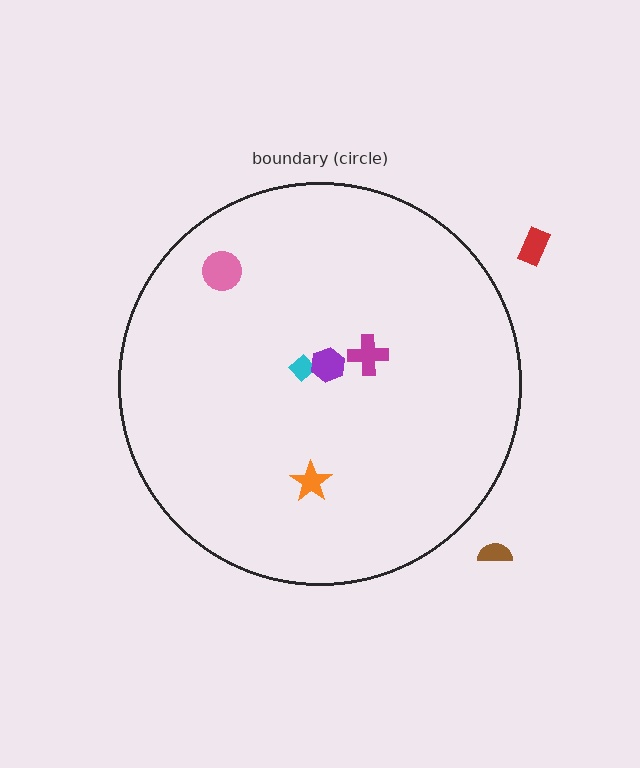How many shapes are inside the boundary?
5 inside, 2 outside.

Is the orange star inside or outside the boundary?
Inside.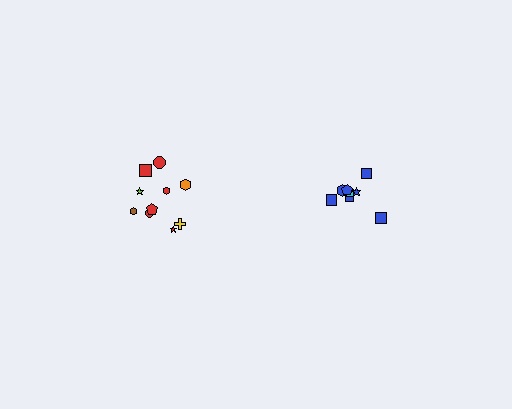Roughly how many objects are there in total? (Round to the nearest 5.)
Roughly 20 objects in total.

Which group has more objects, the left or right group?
The left group.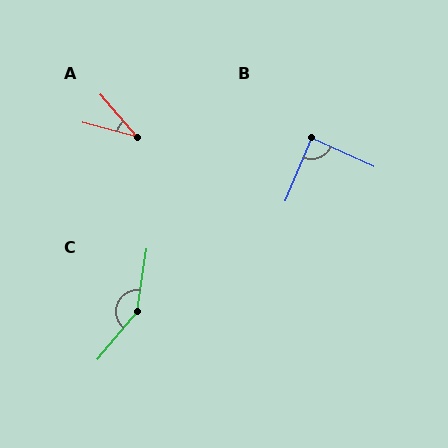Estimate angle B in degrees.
Approximately 88 degrees.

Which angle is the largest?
C, at approximately 149 degrees.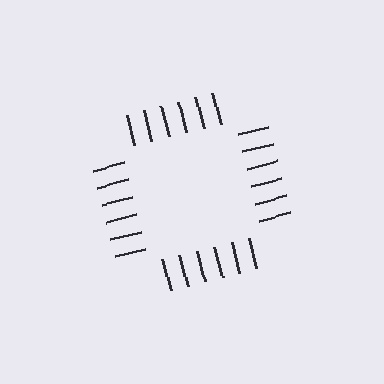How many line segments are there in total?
24 — 6 along each of the 4 edges.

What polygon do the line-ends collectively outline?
An illusory square — the line segments terminate on its edges but no continuous stroke is drawn.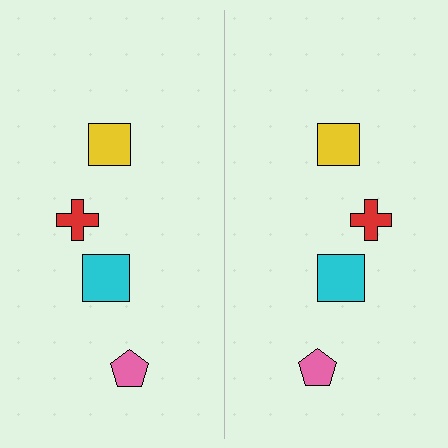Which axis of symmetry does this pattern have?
The pattern has a vertical axis of symmetry running through the center of the image.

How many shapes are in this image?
There are 8 shapes in this image.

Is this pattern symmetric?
Yes, this pattern has bilateral (reflection) symmetry.